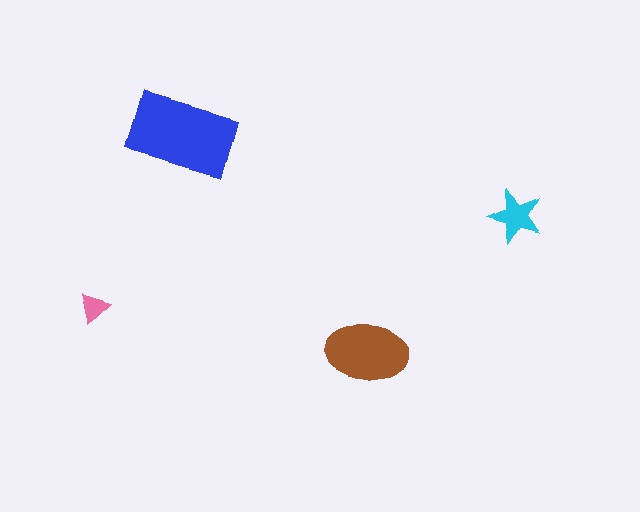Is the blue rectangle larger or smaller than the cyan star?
Larger.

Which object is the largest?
The blue rectangle.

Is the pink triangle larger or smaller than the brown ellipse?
Smaller.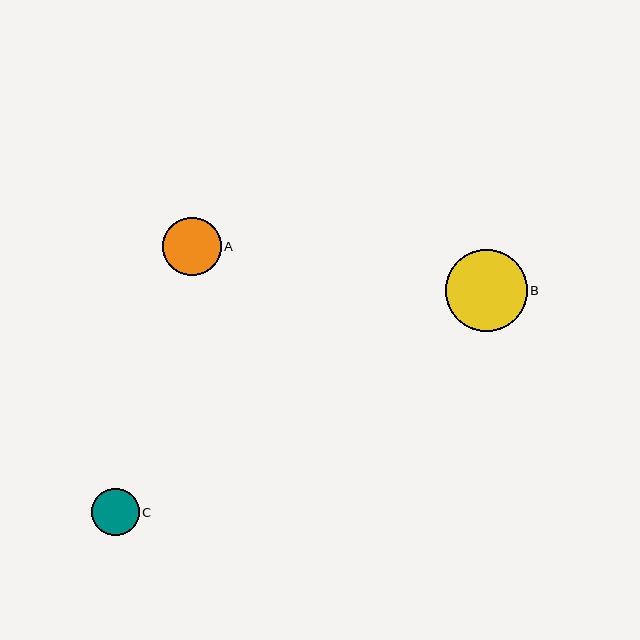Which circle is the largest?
Circle B is the largest with a size of approximately 82 pixels.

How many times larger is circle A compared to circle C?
Circle A is approximately 1.2 times the size of circle C.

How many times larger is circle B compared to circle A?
Circle B is approximately 1.4 times the size of circle A.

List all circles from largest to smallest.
From largest to smallest: B, A, C.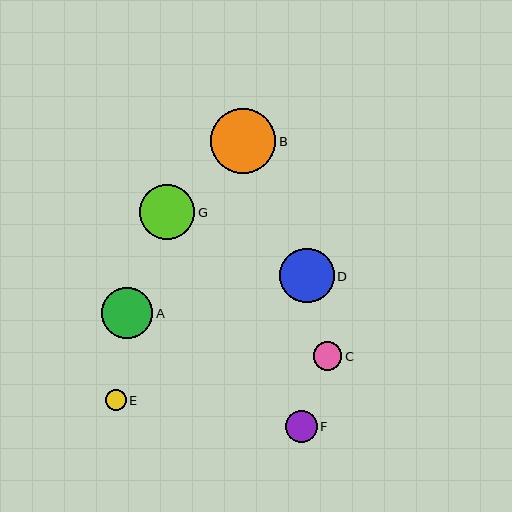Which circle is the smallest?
Circle E is the smallest with a size of approximately 21 pixels.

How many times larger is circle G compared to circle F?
Circle G is approximately 1.7 times the size of circle F.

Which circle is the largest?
Circle B is the largest with a size of approximately 66 pixels.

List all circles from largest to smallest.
From largest to smallest: B, G, D, A, F, C, E.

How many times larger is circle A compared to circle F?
Circle A is approximately 1.6 times the size of circle F.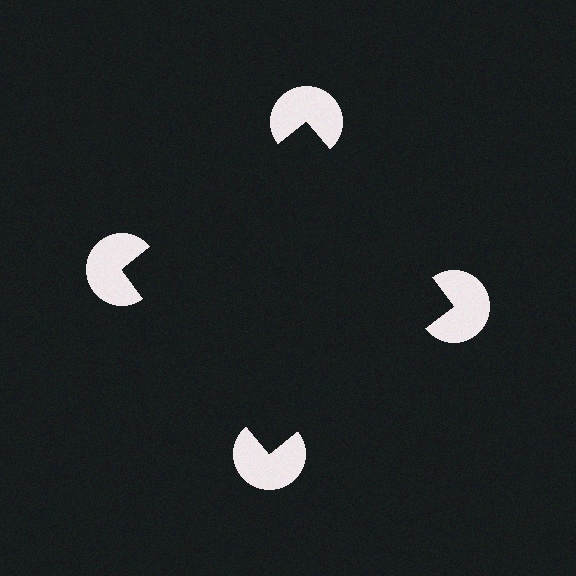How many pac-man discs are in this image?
There are 4 — one at each vertex of the illusory square.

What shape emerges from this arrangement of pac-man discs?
An illusory square — its edges are inferred from the aligned wedge cuts in the pac-man discs, not physically drawn.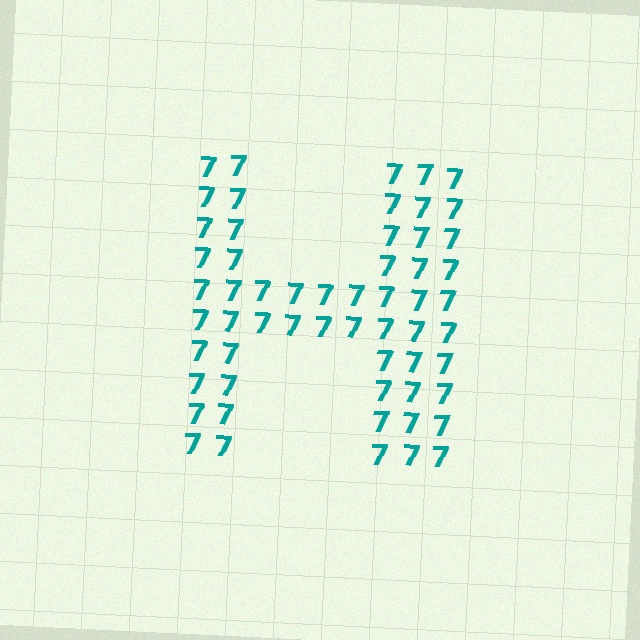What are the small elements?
The small elements are digit 7's.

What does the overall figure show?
The overall figure shows the letter H.